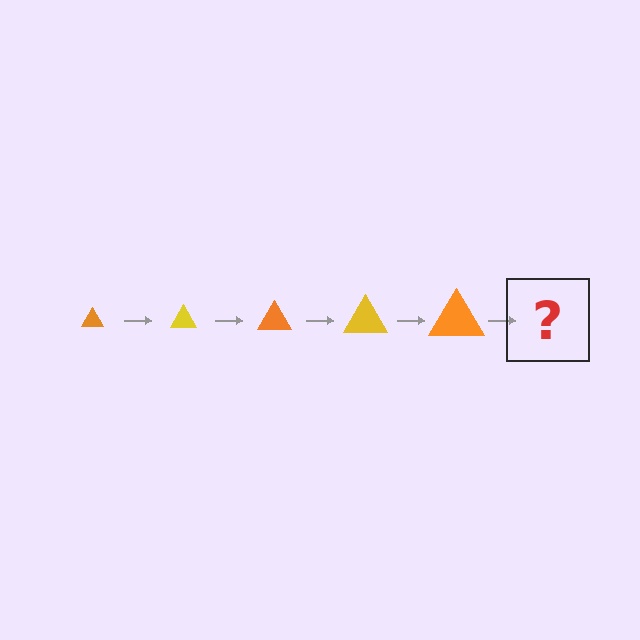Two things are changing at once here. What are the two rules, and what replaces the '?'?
The two rules are that the triangle grows larger each step and the color cycles through orange and yellow. The '?' should be a yellow triangle, larger than the previous one.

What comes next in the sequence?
The next element should be a yellow triangle, larger than the previous one.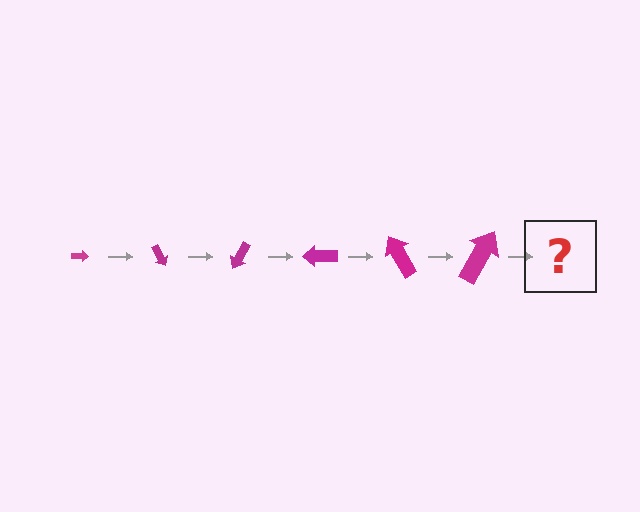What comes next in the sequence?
The next element should be an arrow, larger than the previous one and rotated 360 degrees from the start.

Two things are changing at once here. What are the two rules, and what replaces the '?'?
The two rules are that the arrow grows larger each step and it rotates 60 degrees each step. The '?' should be an arrow, larger than the previous one and rotated 360 degrees from the start.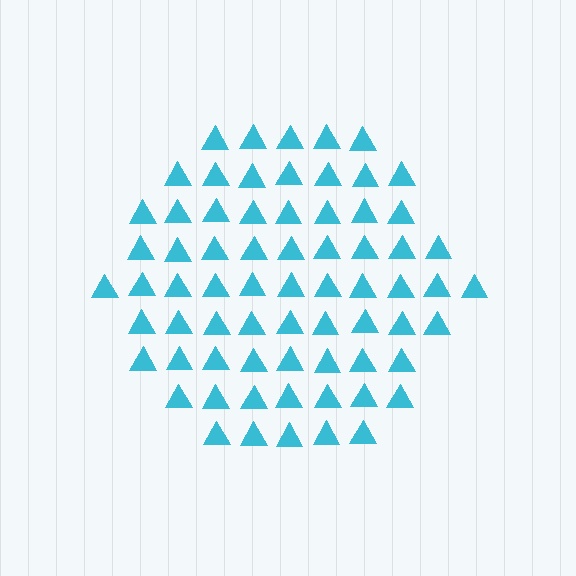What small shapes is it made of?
It is made of small triangles.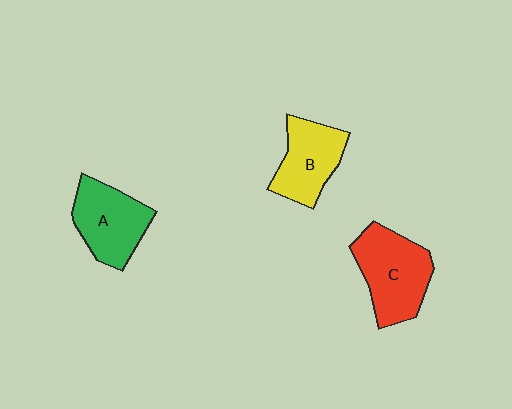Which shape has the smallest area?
Shape B (yellow).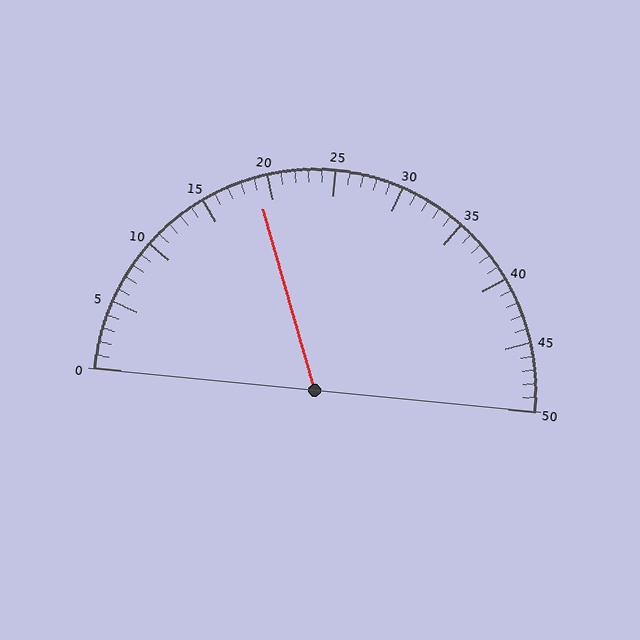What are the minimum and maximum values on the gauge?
The gauge ranges from 0 to 50.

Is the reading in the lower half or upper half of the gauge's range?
The reading is in the lower half of the range (0 to 50).